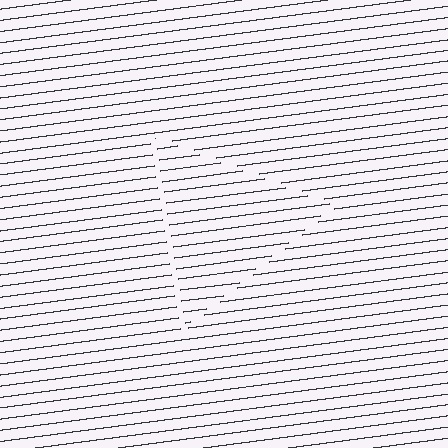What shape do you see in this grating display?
An illusory triangle. The interior of the shape contains the same grating, shifted by half a period — the contour is defined by the phase discontinuity where line-ends from the inner and outer gratings abut.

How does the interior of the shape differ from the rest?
The interior of the shape contains the same grating, shifted by half a period — the contour is defined by the phase discontinuity where line-ends from the inner and outer gratings abut.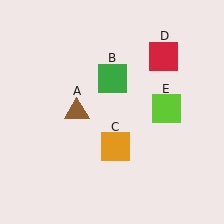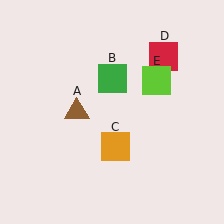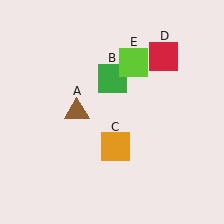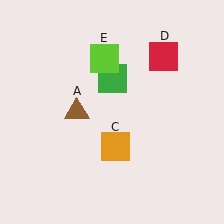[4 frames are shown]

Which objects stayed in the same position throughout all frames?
Brown triangle (object A) and green square (object B) and orange square (object C) and red square (object D) remained stationary.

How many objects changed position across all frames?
1 object changed position: lime square (object E).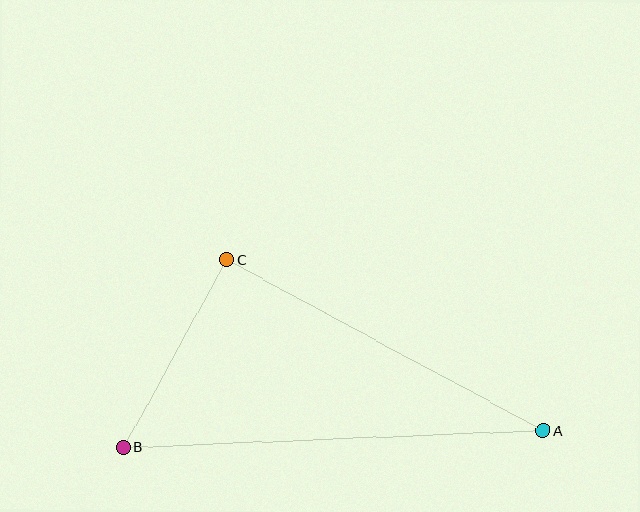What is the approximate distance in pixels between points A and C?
The distance between A and C is approximately 360 pixels.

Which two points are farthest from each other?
Points A and B are farthest from each other.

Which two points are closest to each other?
Points B and C are closest to each other.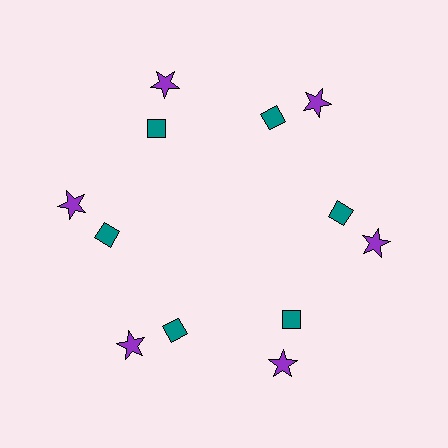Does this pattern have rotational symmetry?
Yes, this pattern has 6-fold rotational symmetry. It looks the same after rotating 60 degrees around the center.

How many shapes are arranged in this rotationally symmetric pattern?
There are 12 shapes, arranged in 6 groups of 2.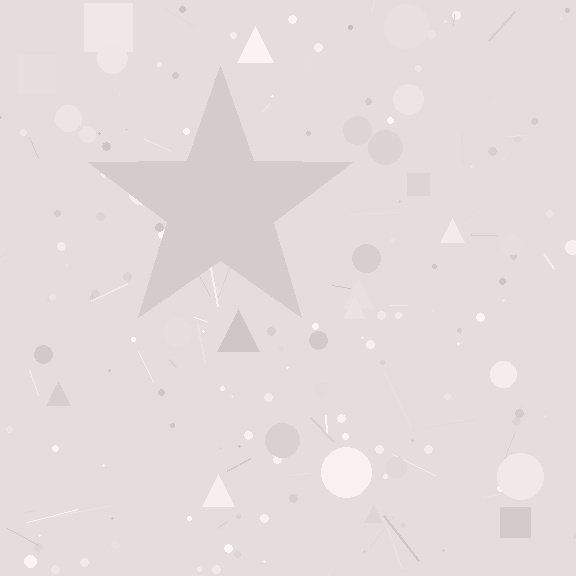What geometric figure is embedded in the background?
A star is embedded in the background.